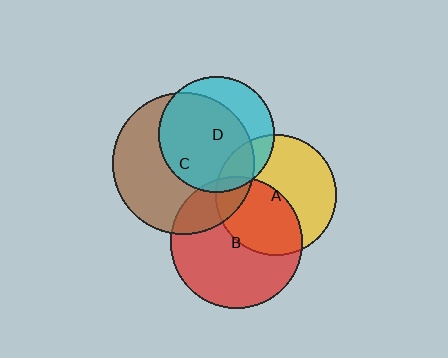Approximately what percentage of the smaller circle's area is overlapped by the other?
Approximately 20%.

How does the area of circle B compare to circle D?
Approximately 1.3 times.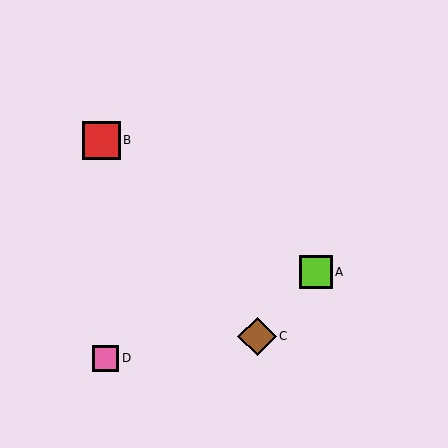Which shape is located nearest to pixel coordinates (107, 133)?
The red square (labeled B) at (101, 140) is nearest to that location.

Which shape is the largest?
The brown diamond (labeled C) is the largest.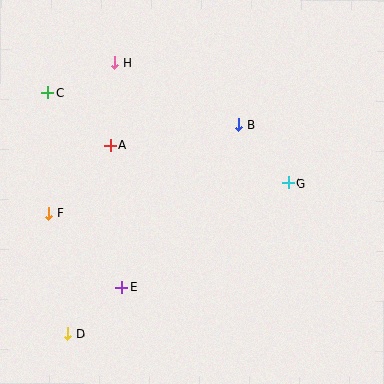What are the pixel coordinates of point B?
Point B is at (239, 125).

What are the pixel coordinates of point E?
Point E is at (121, 287).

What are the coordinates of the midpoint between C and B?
The midpoint between C and B is at (143, 109).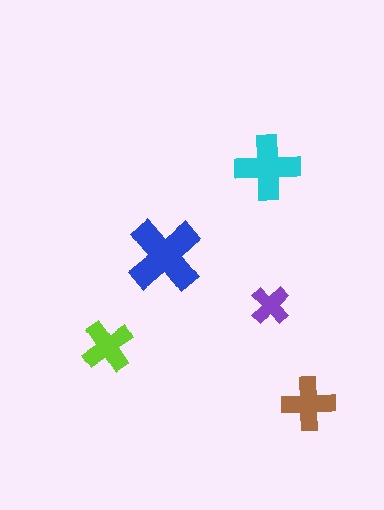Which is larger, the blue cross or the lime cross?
The blue one.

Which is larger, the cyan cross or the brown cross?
The cyan one.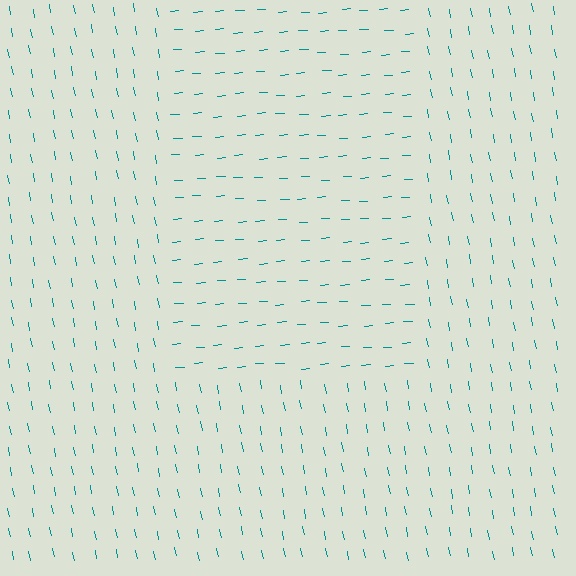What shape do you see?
I see a rectangle.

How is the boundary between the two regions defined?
The boundary is defined purely by a change in line orientation (approximately 84 degrees difference). All lines are the same color and thickness.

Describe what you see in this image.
The image is filled with small teal line segments. A rectangle region in the image has lines oriented differently from the surrounding lines, creating a visible texture boundary.